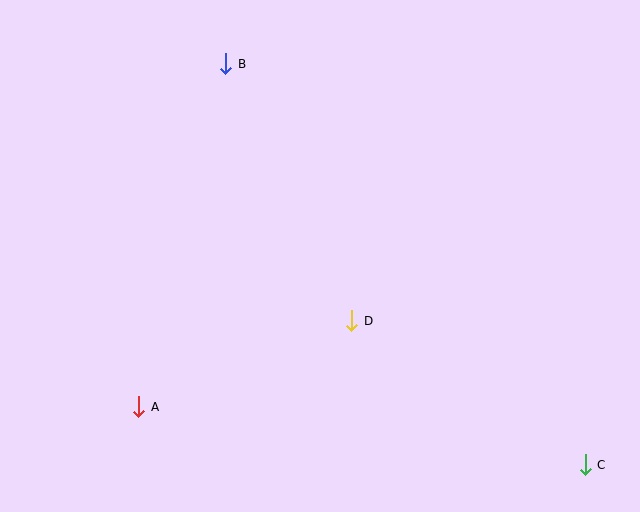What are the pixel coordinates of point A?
Point A is at (139, 407).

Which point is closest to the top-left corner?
Point B is closest to the top-left corner.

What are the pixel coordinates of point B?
Point B is at (226, 64).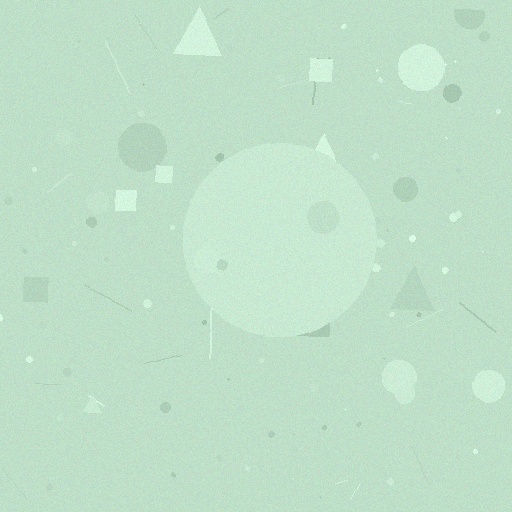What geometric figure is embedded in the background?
A circle is embedded in the background.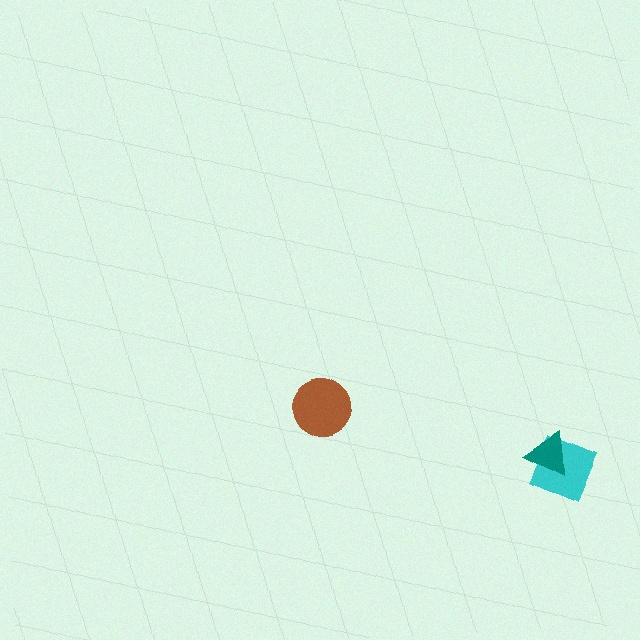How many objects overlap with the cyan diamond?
1 object overlaps with the cyan diamond.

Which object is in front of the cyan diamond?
The teal triangle is in front of the cyan diamond.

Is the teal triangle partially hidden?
No, no other shape covers it.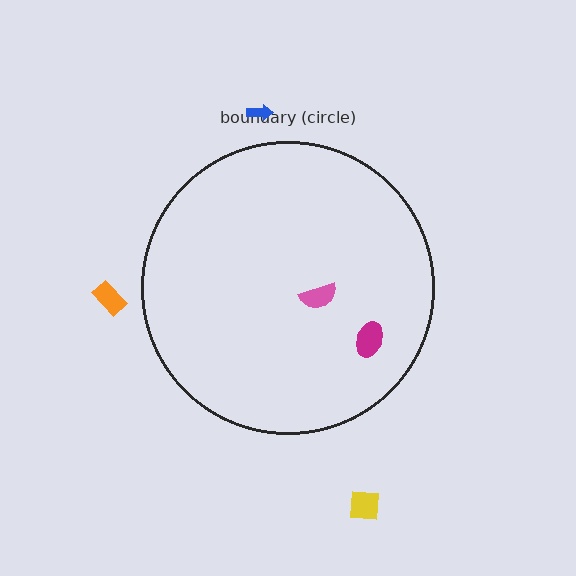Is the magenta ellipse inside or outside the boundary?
Inside.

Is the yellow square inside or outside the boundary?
Outside.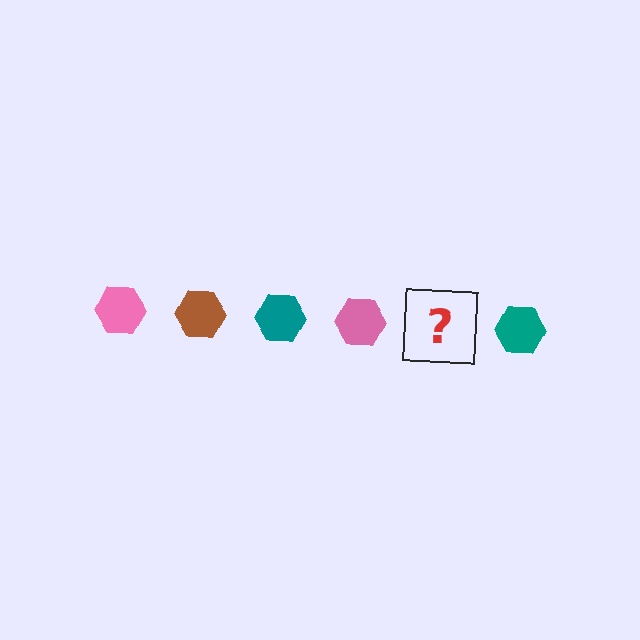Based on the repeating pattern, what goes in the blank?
The blank should be a brown hexagon.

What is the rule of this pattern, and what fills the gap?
The rule is that the pattern cycles through pink, brown, teal hexagons. The gap should be filled with a brown hexagon.